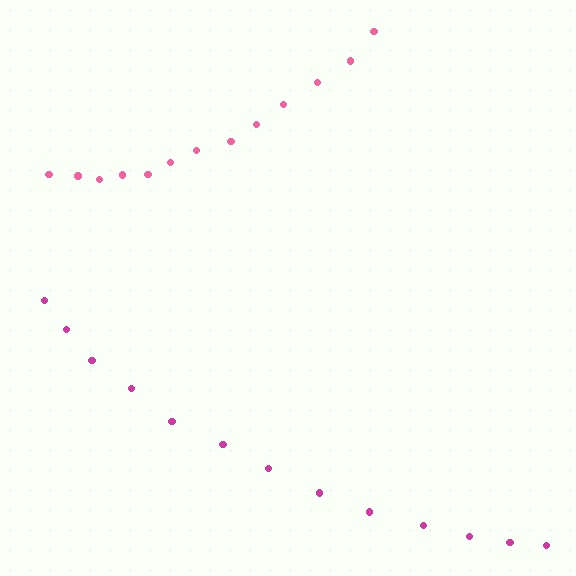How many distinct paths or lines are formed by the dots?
There are 2 distinct paths.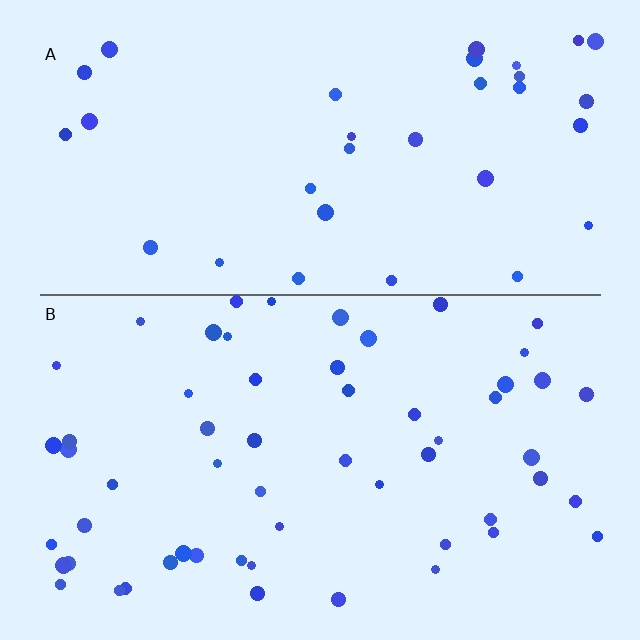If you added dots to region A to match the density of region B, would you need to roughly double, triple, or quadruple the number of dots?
Approximately double.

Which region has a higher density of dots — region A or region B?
B (the bottom).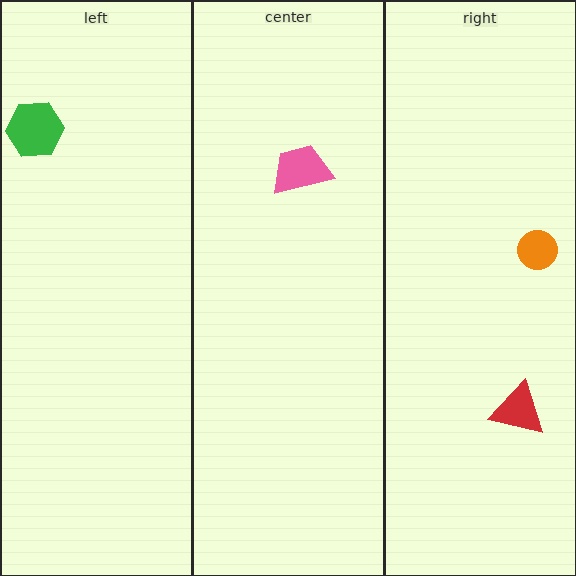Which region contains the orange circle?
The right region.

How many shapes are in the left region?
1.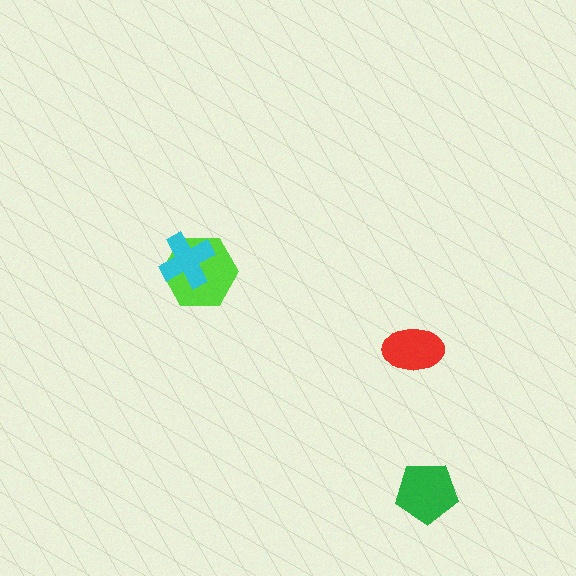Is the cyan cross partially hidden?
No, no other shape covers it.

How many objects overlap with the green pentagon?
0 objects overlap with the green pentagon.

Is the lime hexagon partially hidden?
Yes, it is partially covered by another shape.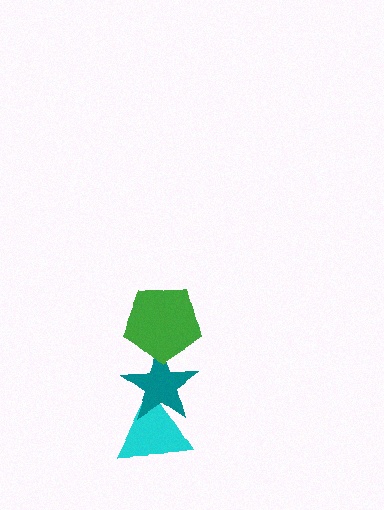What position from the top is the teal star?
The teal star is 2nd from the top.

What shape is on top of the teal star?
The green pentagon is on top of the teal star.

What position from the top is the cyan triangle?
The cyan triangle is 3rd from the top.